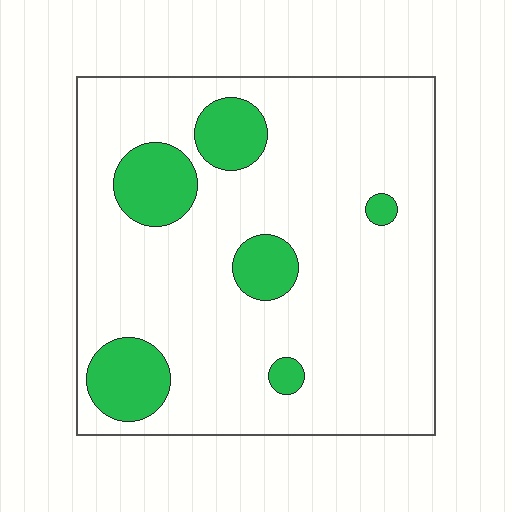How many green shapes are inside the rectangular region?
6.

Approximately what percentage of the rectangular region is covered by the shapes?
Approximately 15%.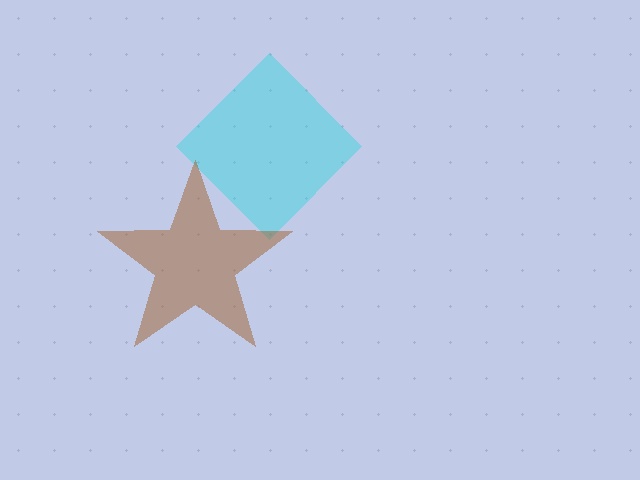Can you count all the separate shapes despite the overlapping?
Yes, there are 2 separate shapes.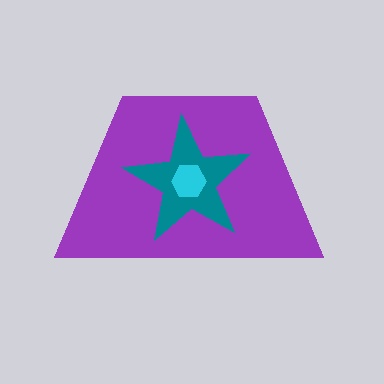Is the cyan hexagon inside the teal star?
Yes.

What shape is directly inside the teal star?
The cyan hexagon.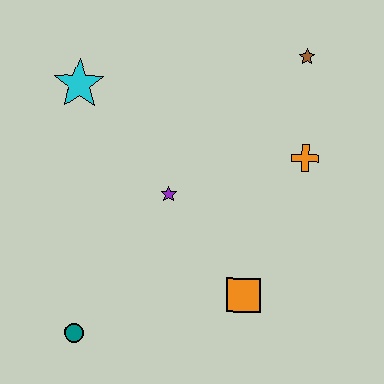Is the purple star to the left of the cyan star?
No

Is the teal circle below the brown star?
Yes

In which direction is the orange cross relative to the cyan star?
The orange cross is to the right of the cyan star.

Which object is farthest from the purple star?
The brown star is farthest from the purple star.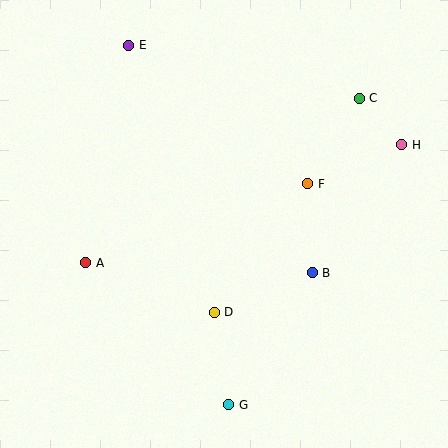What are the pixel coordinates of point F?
Point F is at (308, 184).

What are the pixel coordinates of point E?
Point E is at (129, 45).